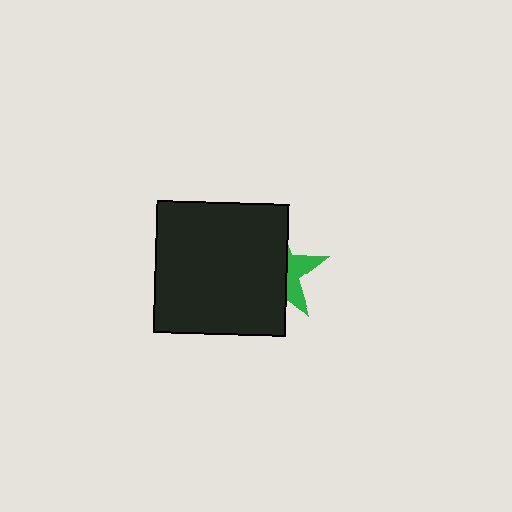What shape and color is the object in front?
The object in front is a black square.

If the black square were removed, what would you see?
You would see the complete green star.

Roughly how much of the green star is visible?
A small part of it is visible (roughly 34%).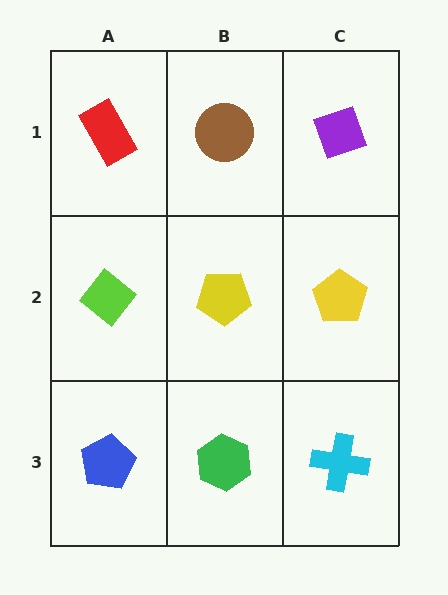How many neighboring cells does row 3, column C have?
2.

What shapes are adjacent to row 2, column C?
A purple diamond (row 1, column C), a cyan cross (row 3, column C), a yellow pentagon (row 2, column B).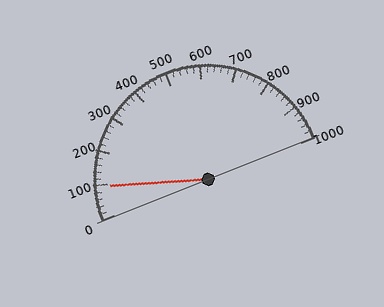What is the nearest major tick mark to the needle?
The nearest major tick mark is 100.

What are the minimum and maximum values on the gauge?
The gauge ranges from 0 to 1000.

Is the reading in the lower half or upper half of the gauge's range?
The reading is in the lower half of the range (0 to 1000).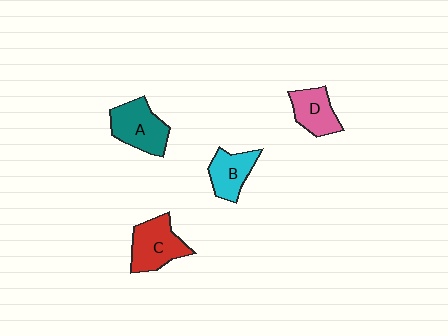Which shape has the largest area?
Shape A (teal).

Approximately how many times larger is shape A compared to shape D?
Approximately 1.3 times.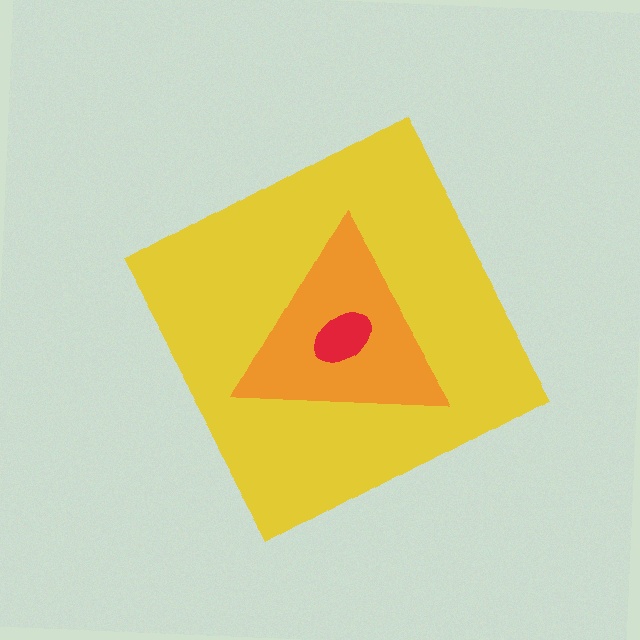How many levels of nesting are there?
3.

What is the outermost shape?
The yellow diamond.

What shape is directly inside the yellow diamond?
The orange triangle.